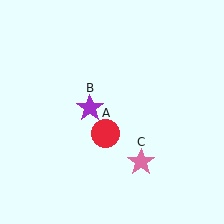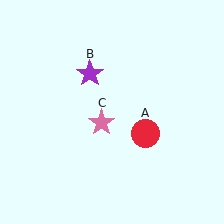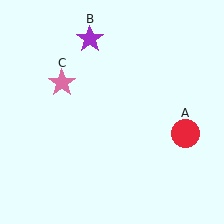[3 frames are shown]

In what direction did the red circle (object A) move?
The red circle (object A) moved right.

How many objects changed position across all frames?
3 objects changed position: red circle (object A), purple star (object B), pink star (object C).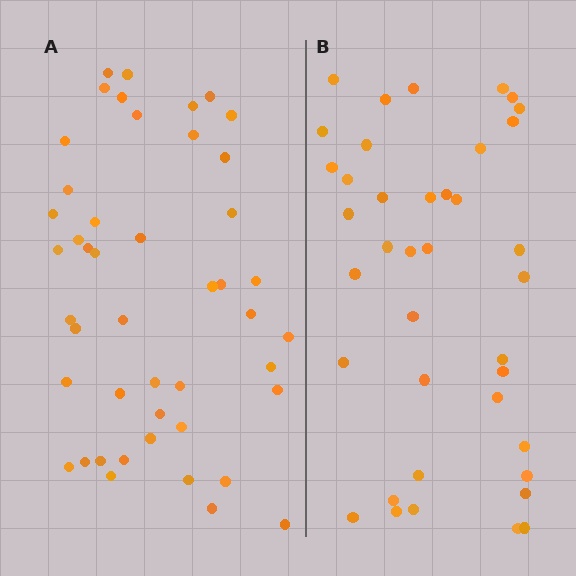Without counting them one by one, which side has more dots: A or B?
Region A (the left region) has more dots.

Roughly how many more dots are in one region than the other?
Region A has roughly 8 or so more dots than region B.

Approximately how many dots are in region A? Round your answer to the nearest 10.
About 50 dots. (The exact count is 46, which rounds to 50.)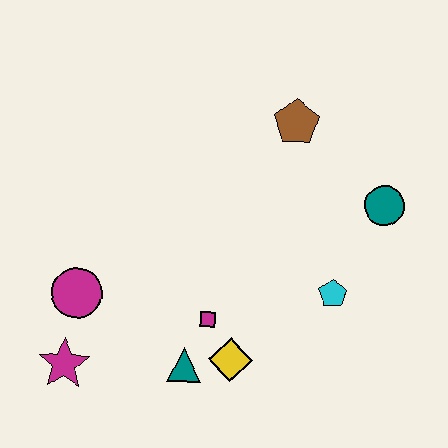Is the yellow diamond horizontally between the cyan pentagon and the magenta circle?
Yes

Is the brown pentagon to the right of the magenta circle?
Yes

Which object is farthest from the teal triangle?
The brown pentagon is farthest from the teal triangle.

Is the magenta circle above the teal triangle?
Yes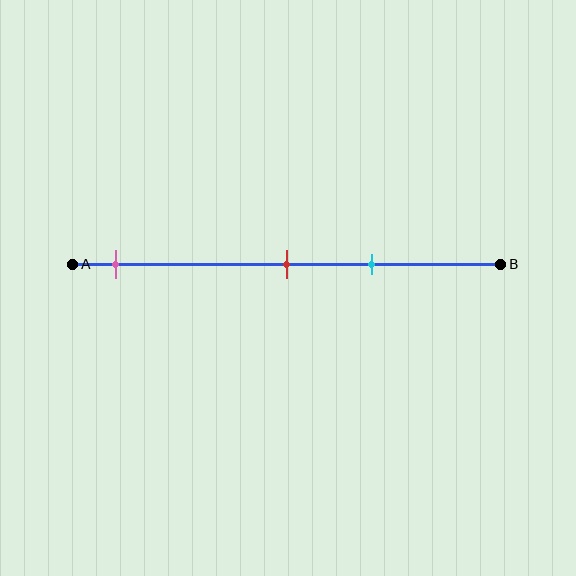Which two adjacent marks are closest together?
The red and cyan marks are the closest adjacent pair.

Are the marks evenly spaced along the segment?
No, the marks are not evenly spaced.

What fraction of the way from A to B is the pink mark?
The pink mark is approximately 10% (0.1) of the way from A to B.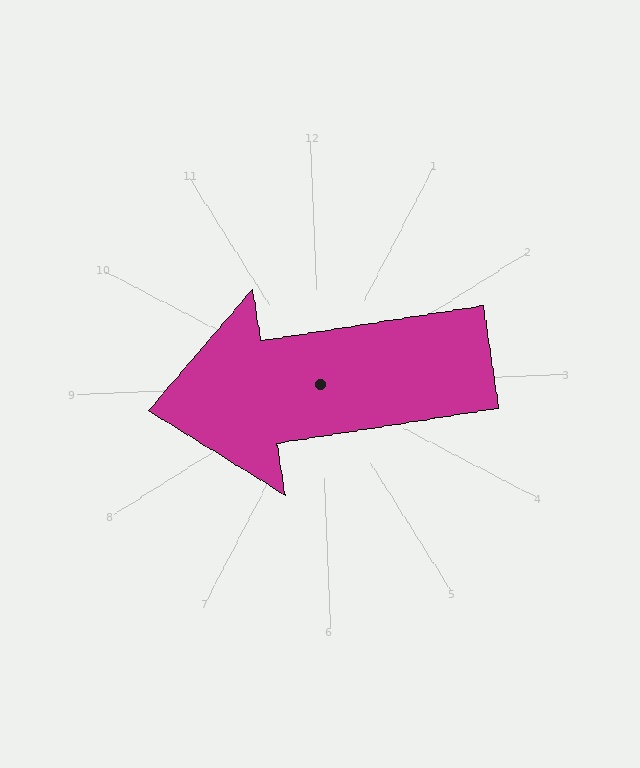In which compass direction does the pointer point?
West.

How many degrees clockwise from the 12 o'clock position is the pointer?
Approximately 263 degrees.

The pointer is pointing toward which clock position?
Roughly 9 o'clock.